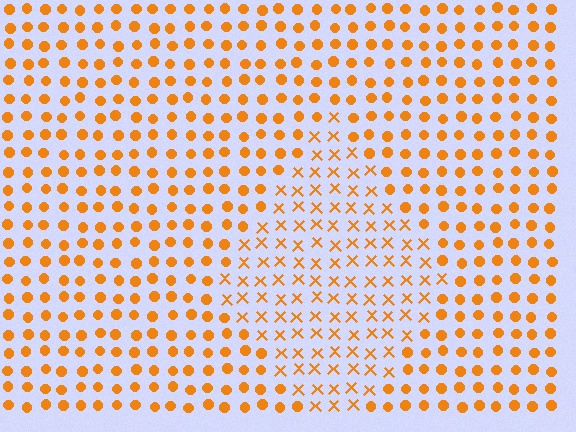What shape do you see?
I see a diamond.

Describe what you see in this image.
The image is filled with small orange elements arranged in a uniform grid. A diamond-shaped region contains X marks, while the surrounding area contains circles. The boundary is defined purely by the change in element shape.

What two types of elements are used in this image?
The image uses X marks inside the diamond region and circles outside it.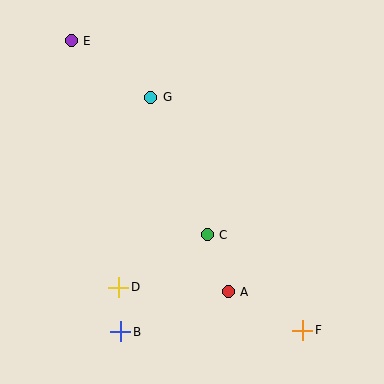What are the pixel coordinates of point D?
Point D is at (119, 287).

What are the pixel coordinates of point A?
Point A is at (228, 292).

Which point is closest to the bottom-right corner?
Point F is closest to the bottom-right corner.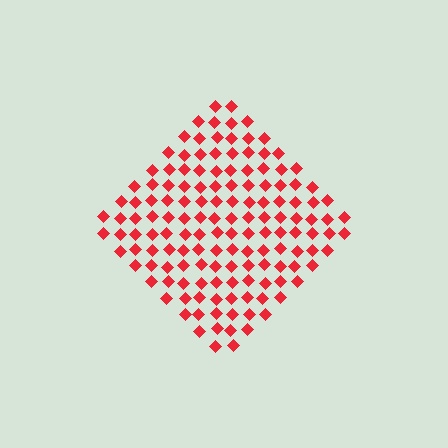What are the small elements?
The small elements are diamonds.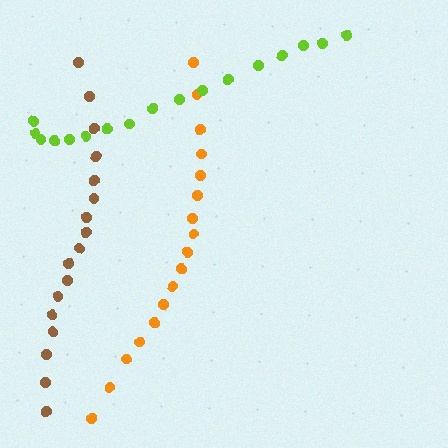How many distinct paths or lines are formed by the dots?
There are 3 distinct paths.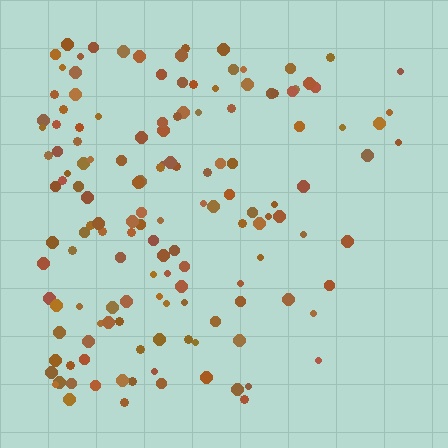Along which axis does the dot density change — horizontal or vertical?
Horizontal.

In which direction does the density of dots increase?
From right to left, with the left side densest.